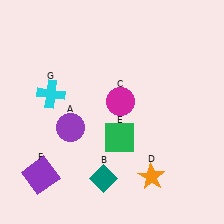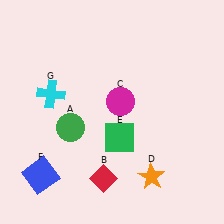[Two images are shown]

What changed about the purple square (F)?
In Image 1, F is purple. In Image 2, it changed to blue.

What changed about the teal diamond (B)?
In Image 1, B is teal. In Image 2, it changed to red.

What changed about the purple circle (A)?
In Image 1, A is purple. In Image 2, it changed to green.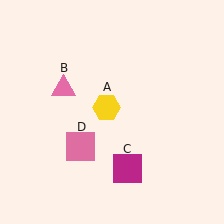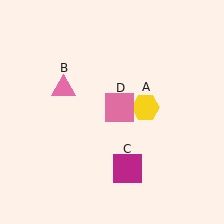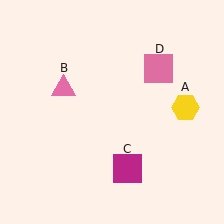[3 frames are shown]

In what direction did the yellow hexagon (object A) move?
The yellow hexagon (object A) moved right.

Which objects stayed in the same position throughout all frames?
Pink triangle (object B) and magenta square (object C) remained stationary.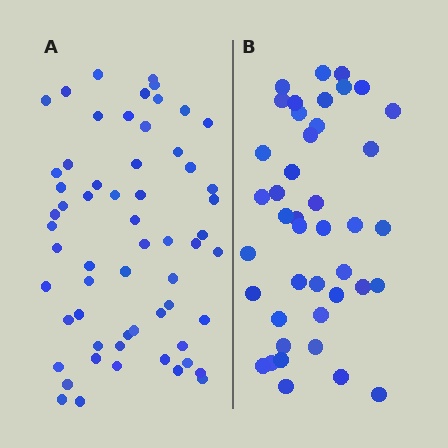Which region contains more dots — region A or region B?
Region A (the left region) has more dots.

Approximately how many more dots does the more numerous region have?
Region A has approximately 20 more dots than region B.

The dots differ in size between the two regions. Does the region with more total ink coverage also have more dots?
No. Region B has more total ink coverage because its dots are larger, but region A actually contains more individual dots. Total area can be misleading — the number of items is what matters here.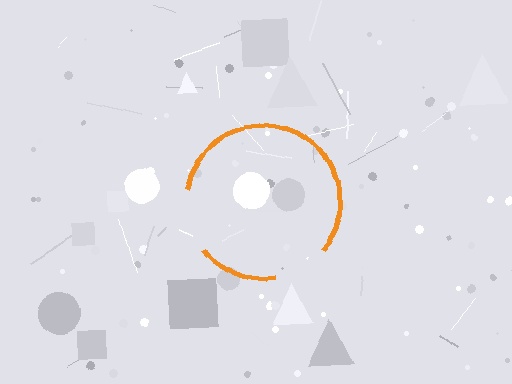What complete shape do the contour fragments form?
The contour fragments form a circle.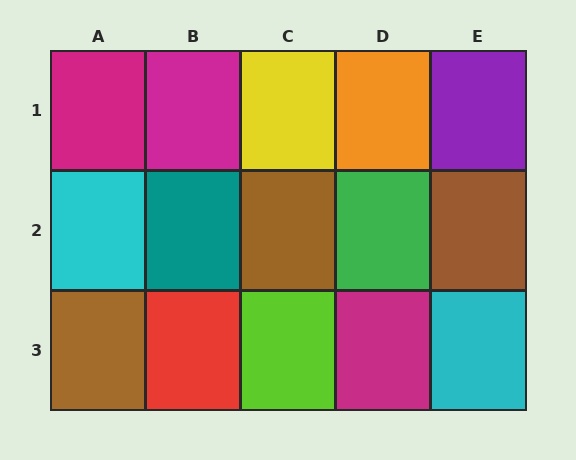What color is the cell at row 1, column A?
Magenta.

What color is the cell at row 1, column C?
Yellow.